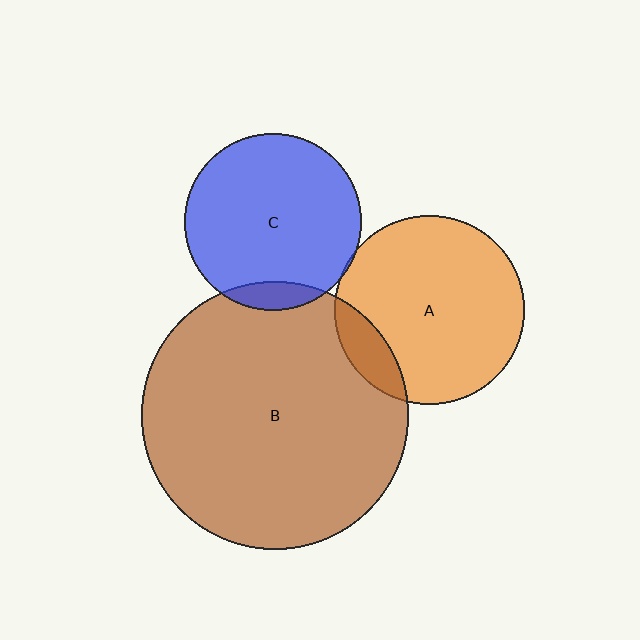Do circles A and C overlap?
Yes.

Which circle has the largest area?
Circle B (brown).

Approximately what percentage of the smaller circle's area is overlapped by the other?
Approximately 5%.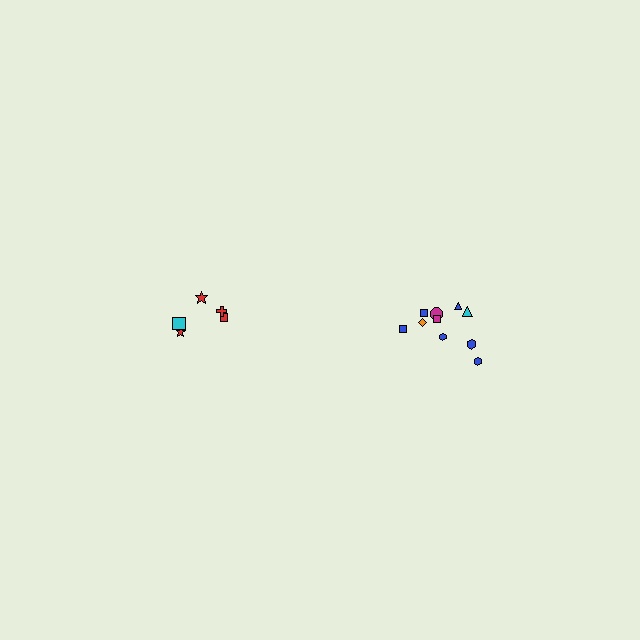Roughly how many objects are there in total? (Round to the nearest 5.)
Roughly 15 objects in total.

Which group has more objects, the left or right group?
The right group.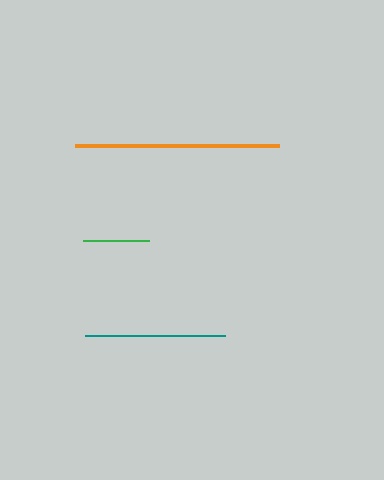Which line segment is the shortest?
The green line is the shortest at approximately 65 pixels.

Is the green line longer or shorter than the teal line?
The teal line is longer than the green line.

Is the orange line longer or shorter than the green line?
The orange line is longer than the green line.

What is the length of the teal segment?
The teal segment is approximately 140 pixels long.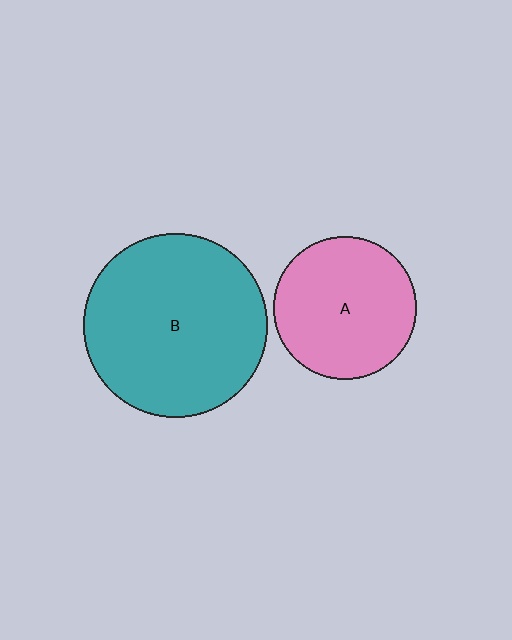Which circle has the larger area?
Circle B (teal).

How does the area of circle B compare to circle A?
Approximately 1.7 times.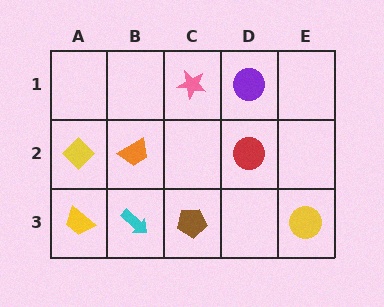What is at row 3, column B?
A cyan arrow.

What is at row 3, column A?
A yellow trapezoid.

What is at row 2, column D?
A red circle.